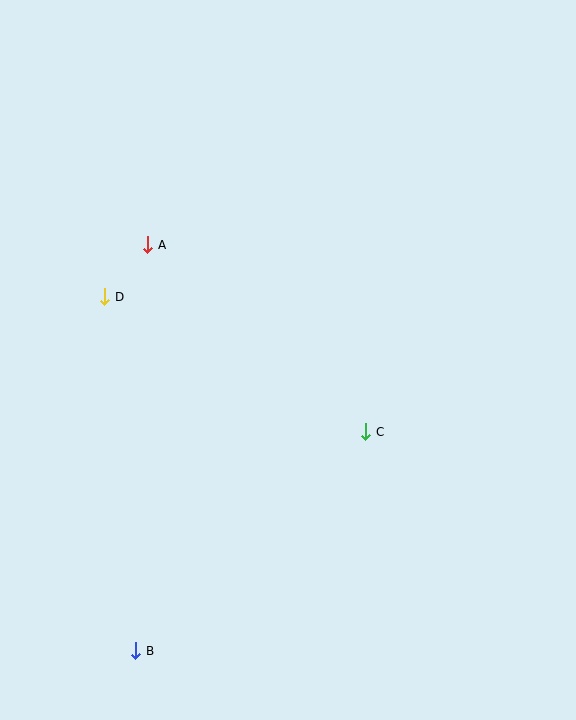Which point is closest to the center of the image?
Point C at (366, 432) is closest to the center.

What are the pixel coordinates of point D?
Point D is at (105, 297).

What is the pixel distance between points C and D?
The distance between C and D is 294 pixels.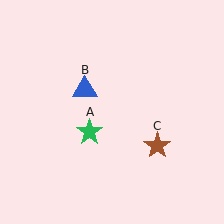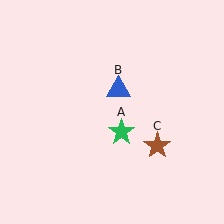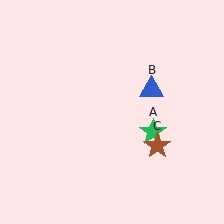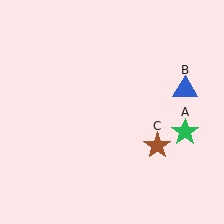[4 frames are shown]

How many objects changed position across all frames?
2 objects changed position: green star (object A), blue triangle (object B).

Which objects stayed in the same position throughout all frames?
Brown star (object C) remained stationary.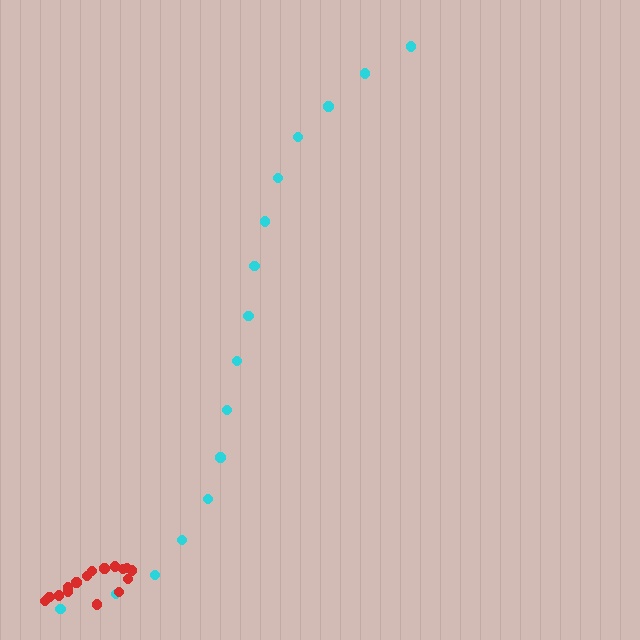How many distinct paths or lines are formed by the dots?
There are 2 distinct paths.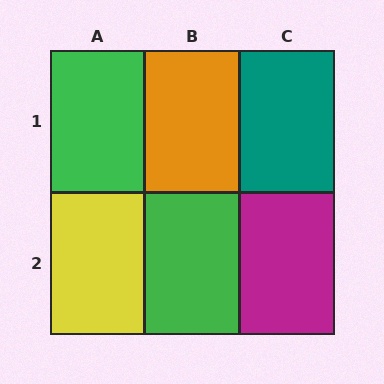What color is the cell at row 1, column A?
Green.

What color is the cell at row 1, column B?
Orange.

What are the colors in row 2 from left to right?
Yellow, green, magenta.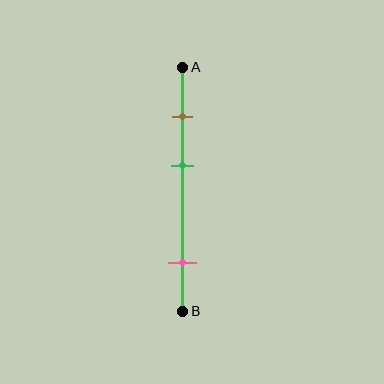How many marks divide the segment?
There are 3 marks dividing the segment.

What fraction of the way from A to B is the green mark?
The green mark is approximately 40% (0.4) of the way from A to B.